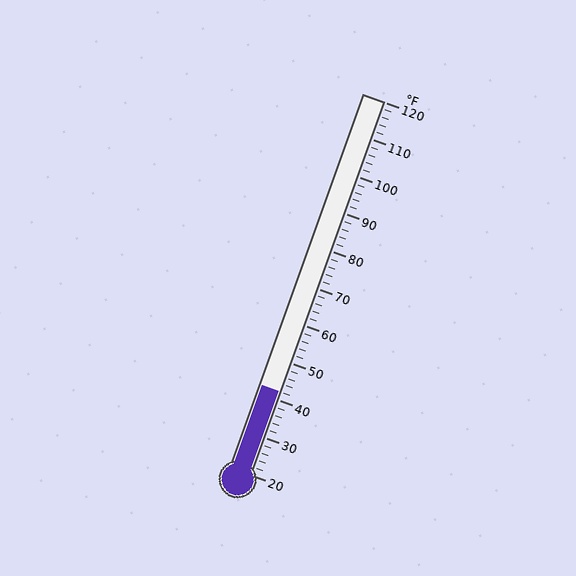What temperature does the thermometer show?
The thermometer shows approximately 42°F.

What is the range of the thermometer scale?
The thermometer scale ranges from 20°F to 120°F.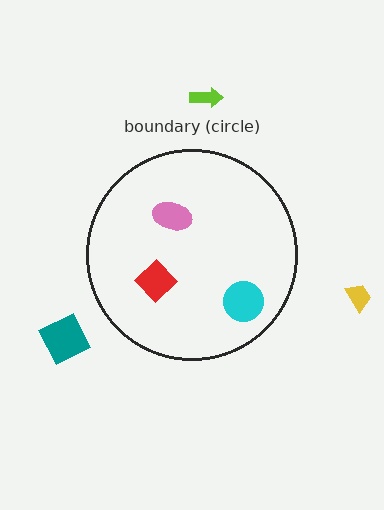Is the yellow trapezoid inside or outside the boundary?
Outside.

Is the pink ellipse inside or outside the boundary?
Inside.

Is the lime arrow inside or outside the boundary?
Outside.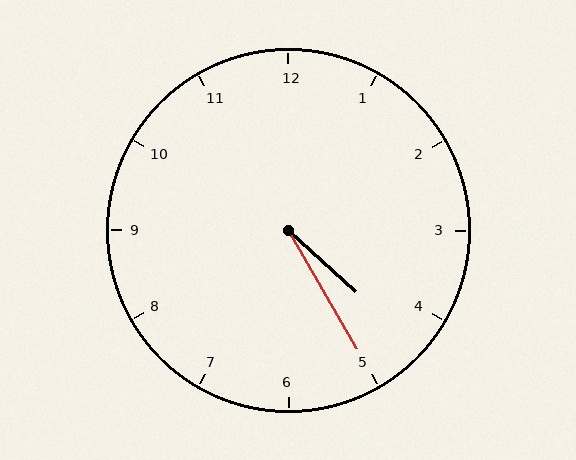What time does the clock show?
4:25.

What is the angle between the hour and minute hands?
Approximately 18 degrees.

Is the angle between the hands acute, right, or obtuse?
It is acute.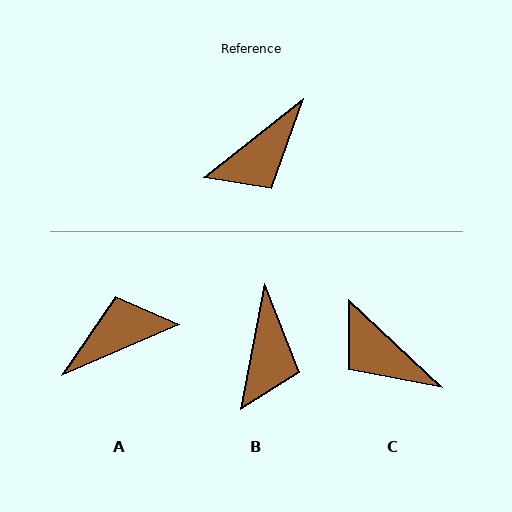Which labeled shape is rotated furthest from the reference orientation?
A, about 165 degrees away.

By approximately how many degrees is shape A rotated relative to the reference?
Approximately 165 degrees counter-clockwise.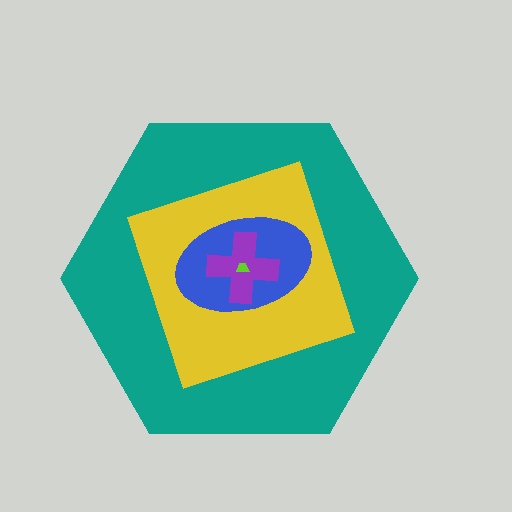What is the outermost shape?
The teal hexagon.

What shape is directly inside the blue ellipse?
The purple cross.